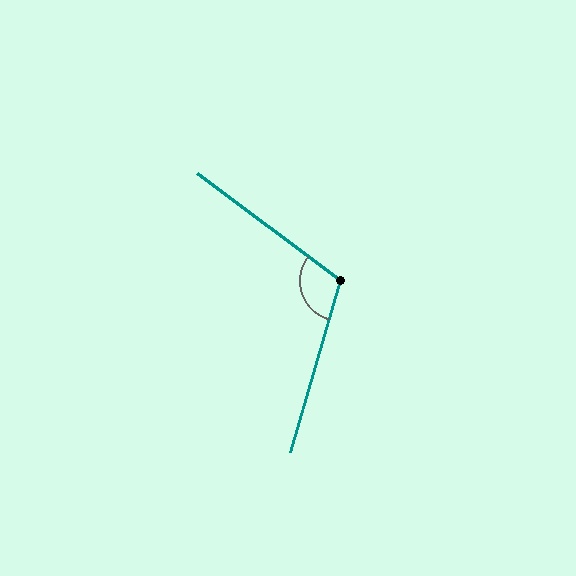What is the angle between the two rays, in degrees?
Approximately 111 degrees.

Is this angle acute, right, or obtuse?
It is obtuse.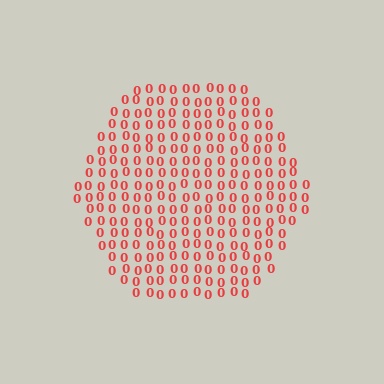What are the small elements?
The small elements are digit 0's.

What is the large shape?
The large shape is a hexagon.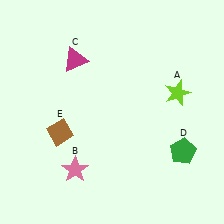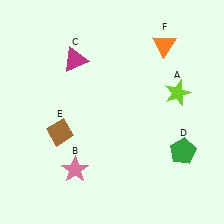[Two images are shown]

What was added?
An orange triangle (F) was added in Image 2.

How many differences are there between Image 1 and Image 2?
There is 1 difference between the two images.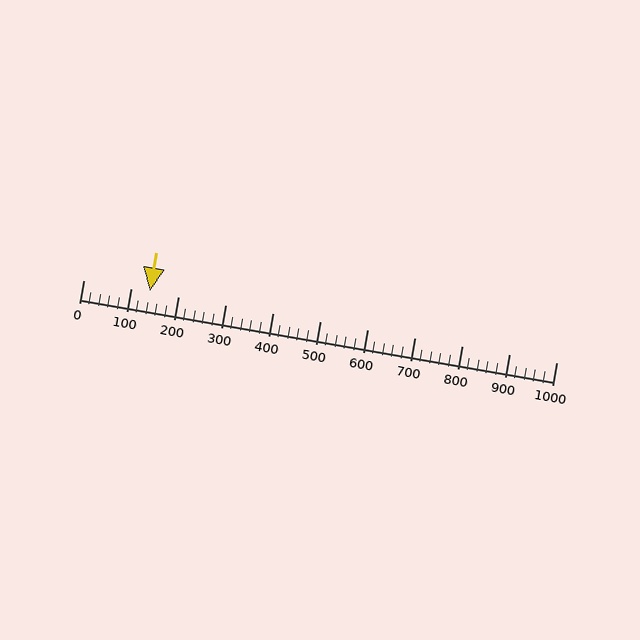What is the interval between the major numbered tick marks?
The major tick marks are spaced 100 units apart.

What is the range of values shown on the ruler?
The ruler shows values from 0 to 1000.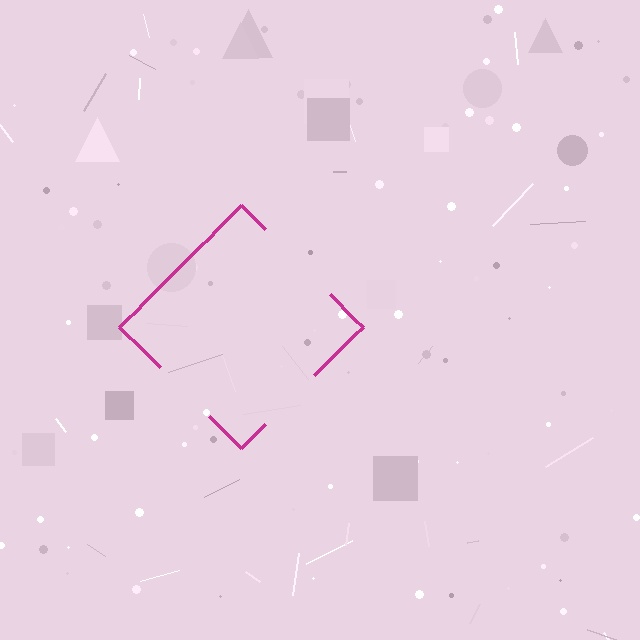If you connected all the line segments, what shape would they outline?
They would outline a diamond.